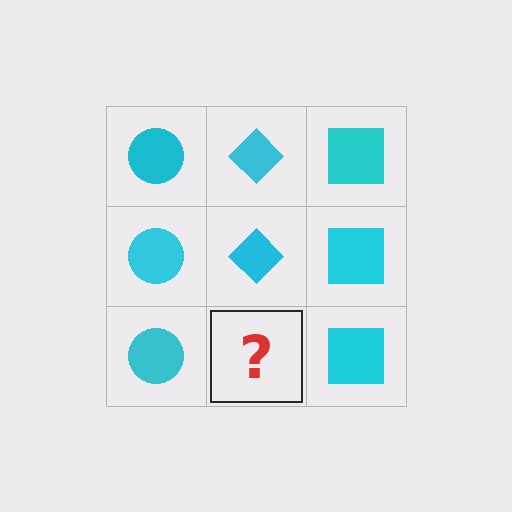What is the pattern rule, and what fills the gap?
The rule is that each column has a consistent shape. The gap should be filled with a cyan diamond.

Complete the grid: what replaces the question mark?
The question mark should be replaced with a cyan diamond.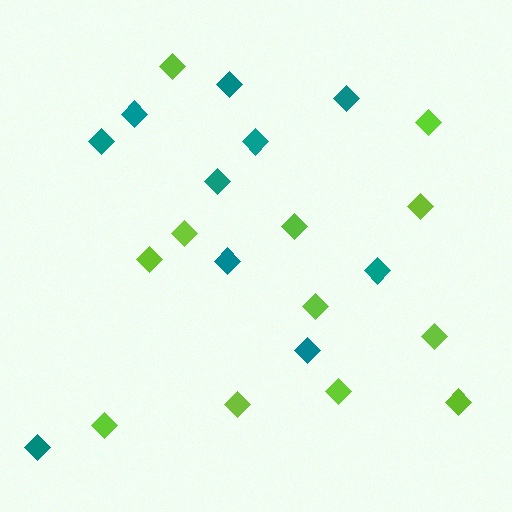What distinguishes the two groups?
There are 2 groups: one group of teal diamonds (10) and one group of lime diamonds (12).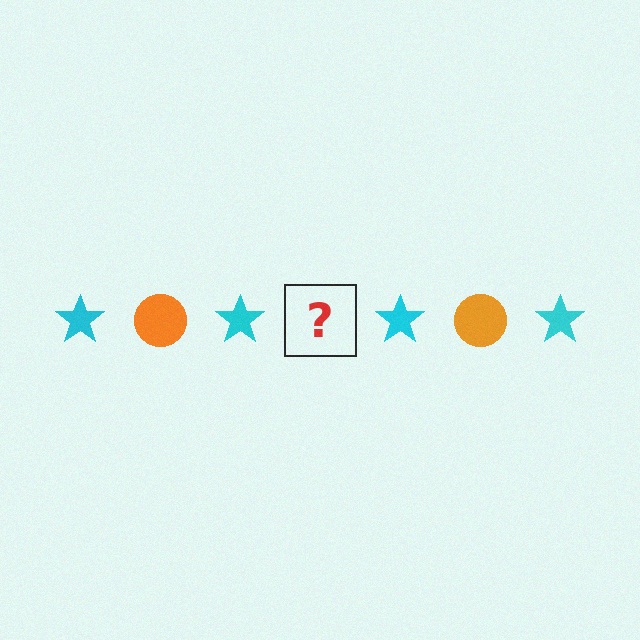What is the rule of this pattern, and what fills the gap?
The rule is that the pattern alternates between cyan star and orange circle. The gap should be filled with an orange circle.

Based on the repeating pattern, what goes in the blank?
The blank should be an orange circle.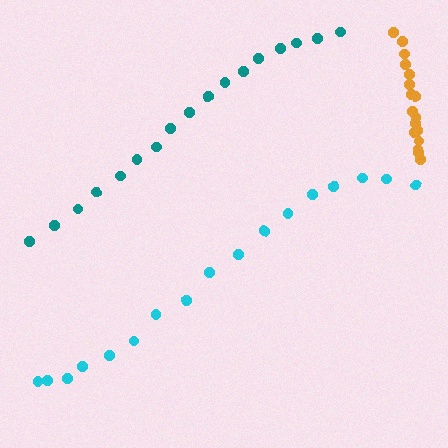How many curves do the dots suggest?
There are 3 distinct paths.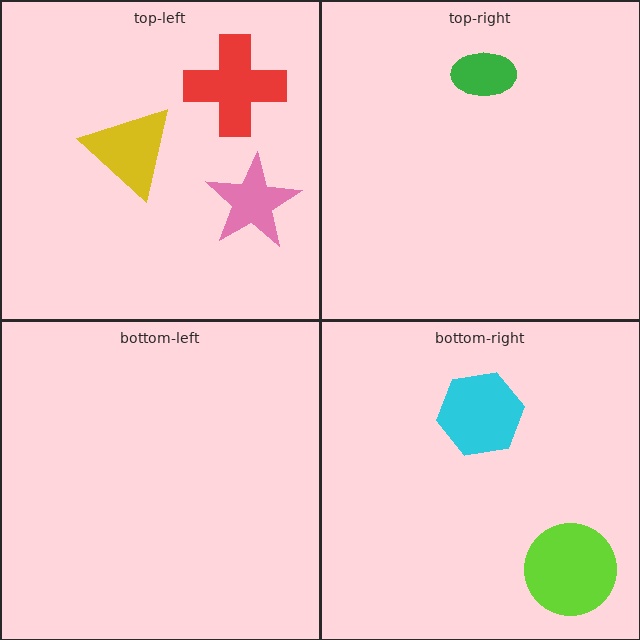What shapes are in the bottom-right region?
The lime circle, the cyan hexagon.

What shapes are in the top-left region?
The pink star, the red cross, the yellow triangle.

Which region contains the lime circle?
The bottom-right region.